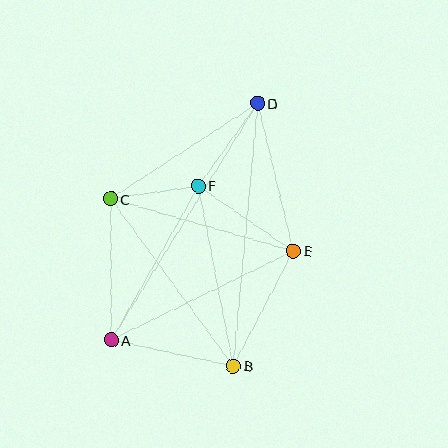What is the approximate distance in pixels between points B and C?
The distance between B and C is approximately 208 pixels.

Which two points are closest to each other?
Points C and F are closest to each other.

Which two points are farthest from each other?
Points A and D are farthest from each other.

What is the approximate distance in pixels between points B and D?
The distance between B and D is approximately 263 pixels.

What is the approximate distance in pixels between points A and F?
The distance between A and F is approximately 177 pixels.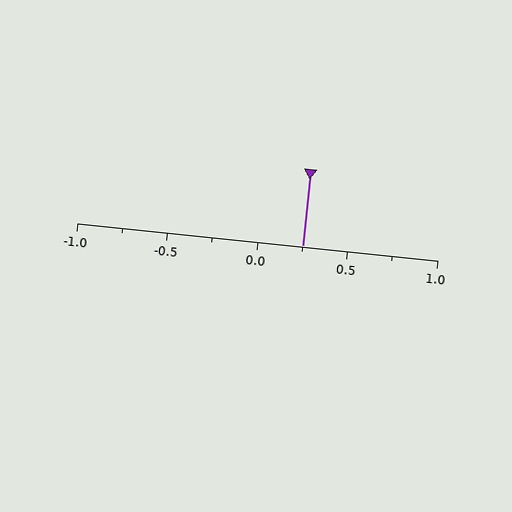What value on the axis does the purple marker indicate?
The marker indicates approximately 0.25.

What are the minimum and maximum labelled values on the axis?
The axis runs from -1.0 to 1.0.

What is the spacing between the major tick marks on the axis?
The major ticks are spaced 0.5 apart.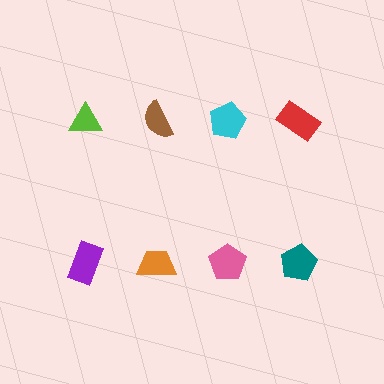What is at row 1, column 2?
A brown semicircle.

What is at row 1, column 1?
A lime triangle.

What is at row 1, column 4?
A red rectangle.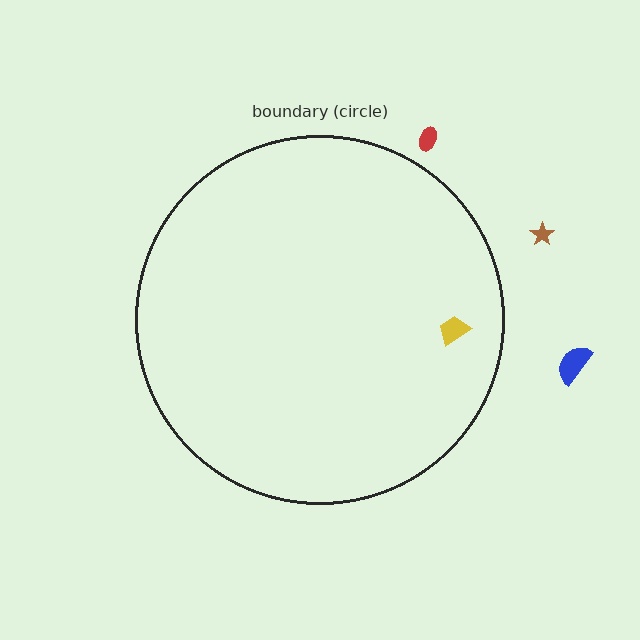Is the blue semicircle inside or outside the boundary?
Outside.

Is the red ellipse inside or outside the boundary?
Outside.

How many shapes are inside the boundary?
1 inside, 3 outside.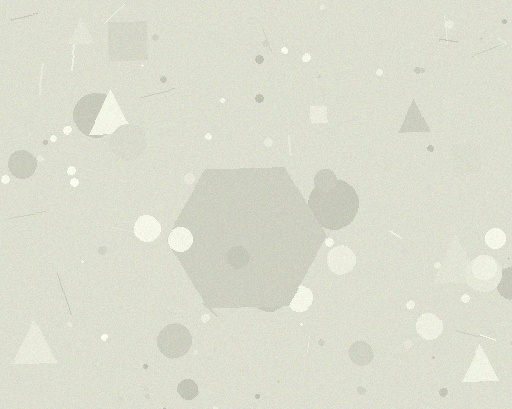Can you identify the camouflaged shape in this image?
The camouflaged shape is a hexagon.